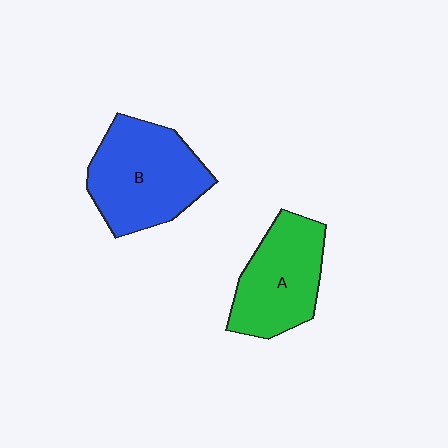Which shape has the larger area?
Shape B (blue).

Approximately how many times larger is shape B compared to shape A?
Approximately 1.2 times.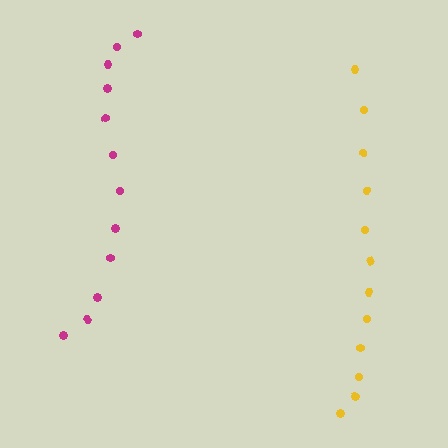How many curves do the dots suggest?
There are 2 distinct paths.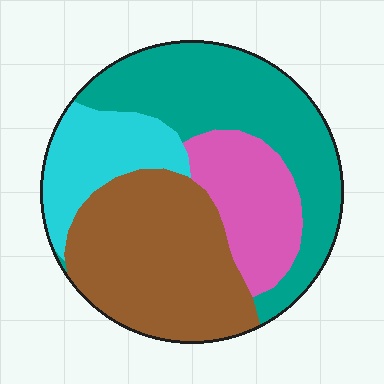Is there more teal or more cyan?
Teal.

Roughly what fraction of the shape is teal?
Teal takes up about one third (1/3) of the shape.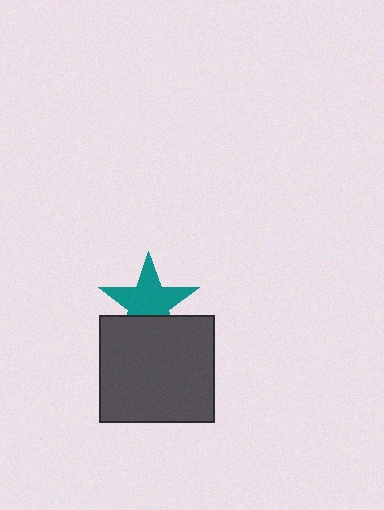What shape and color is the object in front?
The object in front is a dark gray rectangle.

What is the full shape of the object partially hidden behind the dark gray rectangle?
The partially hidden object is a teal star.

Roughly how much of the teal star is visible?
Most of it is visible (roughly 70%).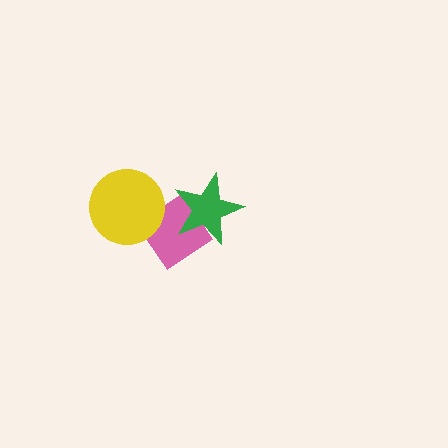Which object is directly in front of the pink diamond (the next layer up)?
The green star is directly in front of the pink diamond.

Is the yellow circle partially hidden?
No, no other shape covers it.